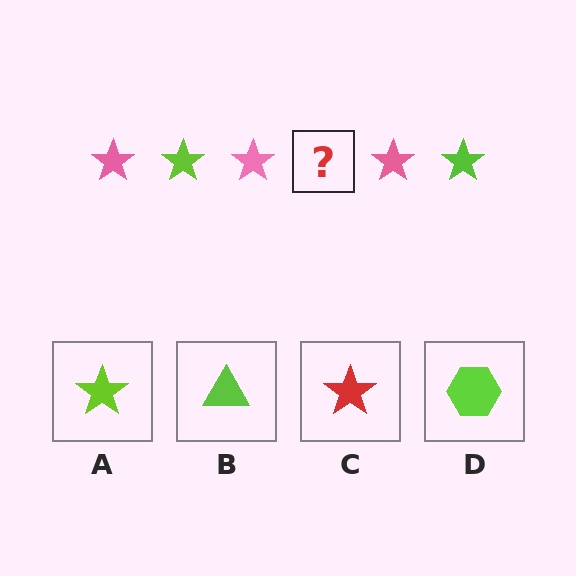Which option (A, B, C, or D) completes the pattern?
A.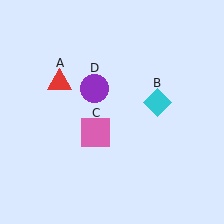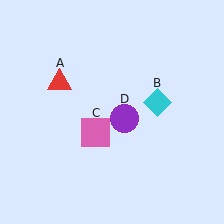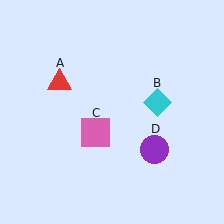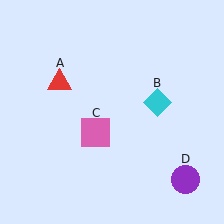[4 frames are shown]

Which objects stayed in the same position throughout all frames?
Red triangle (object A) and cyan diamond (object B) and pink square (object C) remained stationary.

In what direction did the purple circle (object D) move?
The purple circle (object D) moved down and to the right.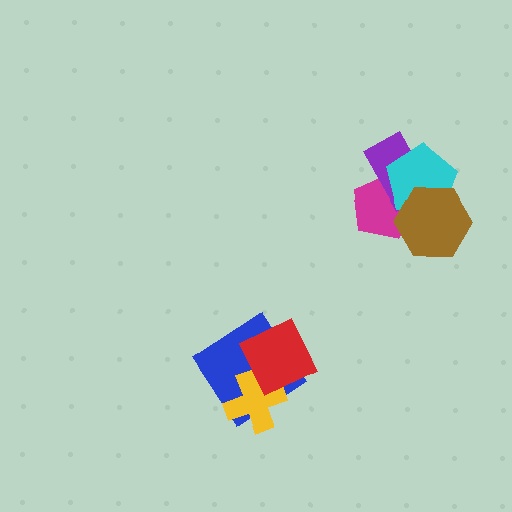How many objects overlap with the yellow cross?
2 objects overlap with the yellow cross.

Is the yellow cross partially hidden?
Yes, it is partially covered by another shape.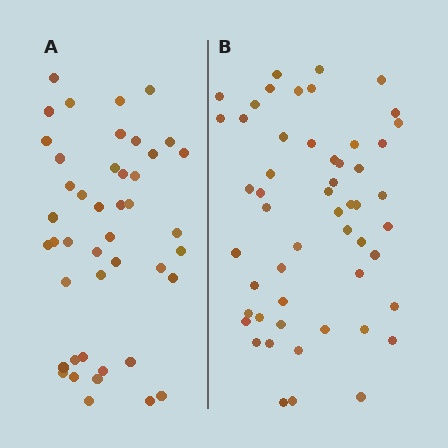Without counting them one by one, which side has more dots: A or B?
Region B (the right region) has more dots.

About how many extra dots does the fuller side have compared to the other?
Region B has roughly 8 or so more dots than region A.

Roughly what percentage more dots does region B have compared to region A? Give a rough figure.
About 20% more.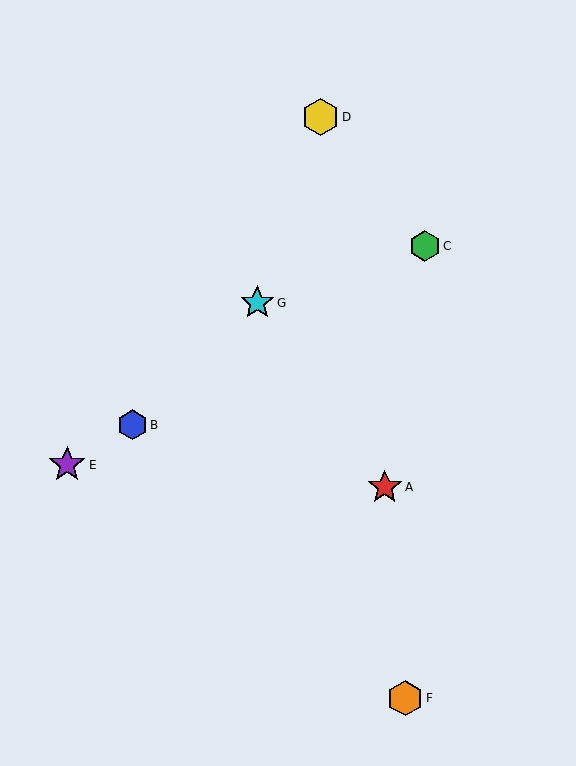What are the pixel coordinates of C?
Object C is at (425, 246).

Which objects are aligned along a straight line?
Objects B, C, E are aligned along a straight line.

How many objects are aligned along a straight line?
3 objects (B, C, E) are aligned along a straight line.